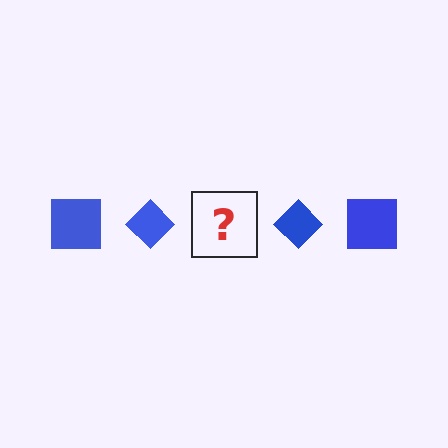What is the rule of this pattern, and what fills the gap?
The rule is that the pattern cycles through square, diamond shapes in blue. The gap should be filled with a blue square.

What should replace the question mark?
The question mark should be replaced with a blue square.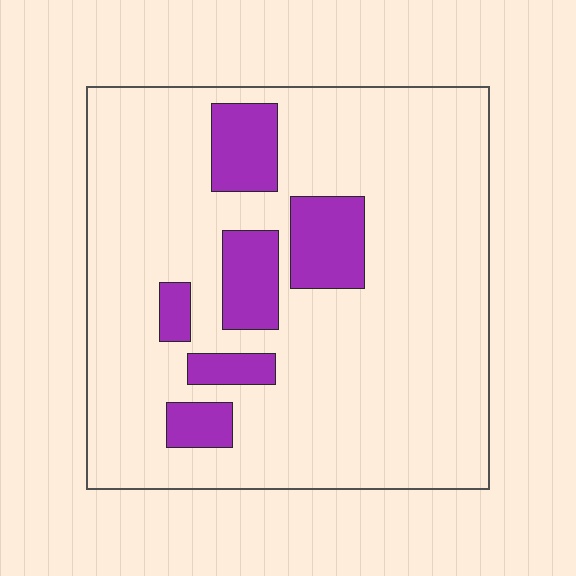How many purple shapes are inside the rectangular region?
6.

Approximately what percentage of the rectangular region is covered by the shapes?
Approximately 15%.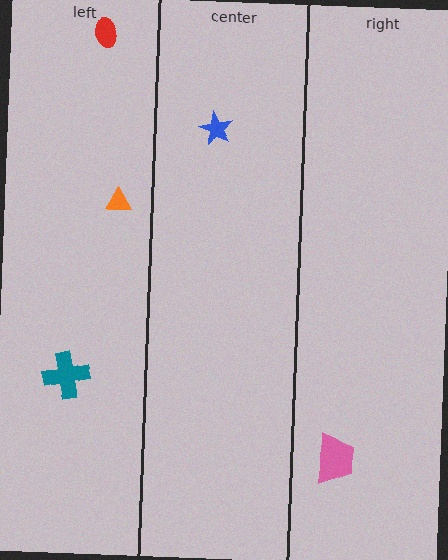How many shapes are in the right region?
1.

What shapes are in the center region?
The blue star.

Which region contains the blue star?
The center region.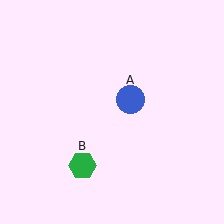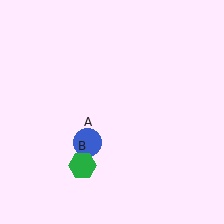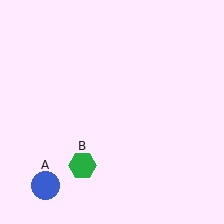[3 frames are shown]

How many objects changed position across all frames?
1 object changed position: blue circle (object A).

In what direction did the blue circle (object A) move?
The blue circle (object A) moved down and to the left.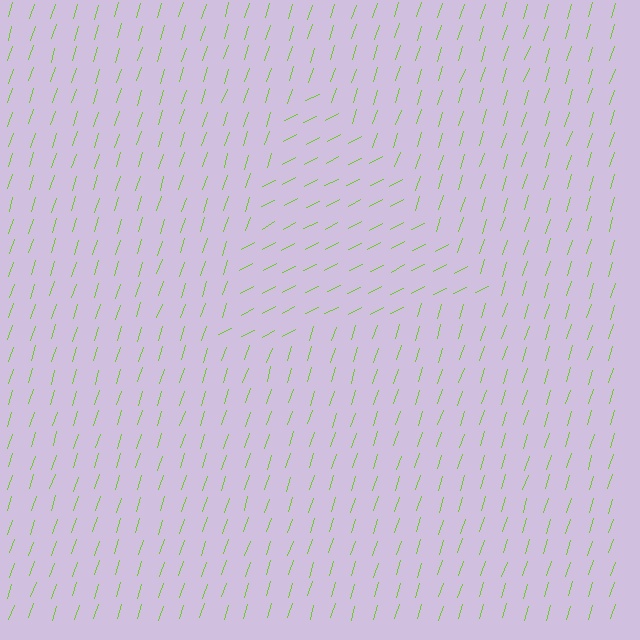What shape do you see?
I see a triangle.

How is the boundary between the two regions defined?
The boundary is defined purely by a change in line orientation (approximately 45 degrees difference). All lines are the same color and thickness.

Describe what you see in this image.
The image is filled with small lime line segments. A triangle region in the image has lines oriented differently from the surrounding lines, creating a visible texture boundary.